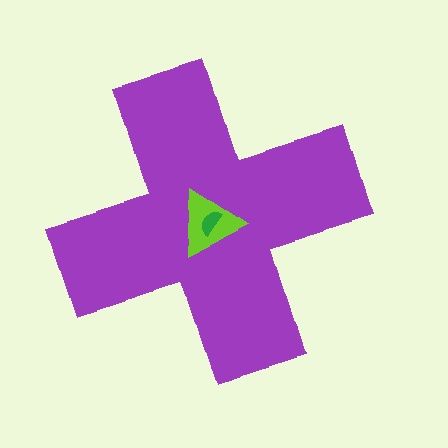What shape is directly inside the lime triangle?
The green semicircle.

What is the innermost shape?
The green semicircle.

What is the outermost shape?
The purple cross.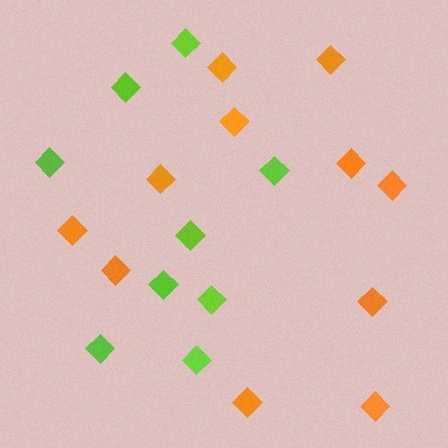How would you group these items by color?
There are 2 groups: one group of orange diamonds (11) and one group of lime diamonds (9).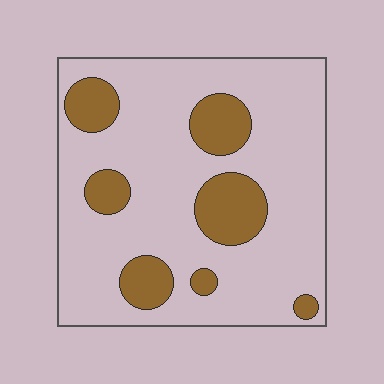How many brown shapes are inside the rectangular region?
7.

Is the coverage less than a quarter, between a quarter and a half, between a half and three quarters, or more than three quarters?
Less than a quarter.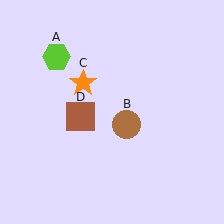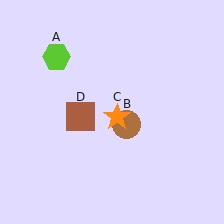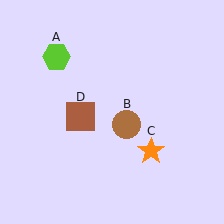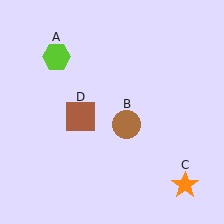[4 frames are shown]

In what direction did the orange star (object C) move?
The orange star (object C) moved down and to the right.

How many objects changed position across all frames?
1 object changed position: orange star (object C).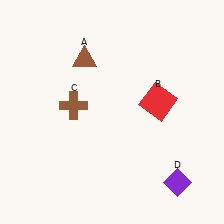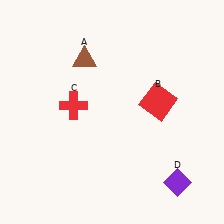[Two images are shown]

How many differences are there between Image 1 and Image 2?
There is 1 difference between the two images.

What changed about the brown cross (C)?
In Image 1, C is brown. In Image 2, it changed to red.